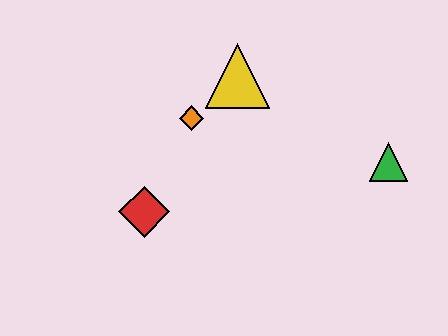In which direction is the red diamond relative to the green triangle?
The red diamond is to the left of the green triangle.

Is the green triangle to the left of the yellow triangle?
No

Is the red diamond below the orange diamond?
Yes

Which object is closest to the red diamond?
The orange diamond is closest to the red diamond.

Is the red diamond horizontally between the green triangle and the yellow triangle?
No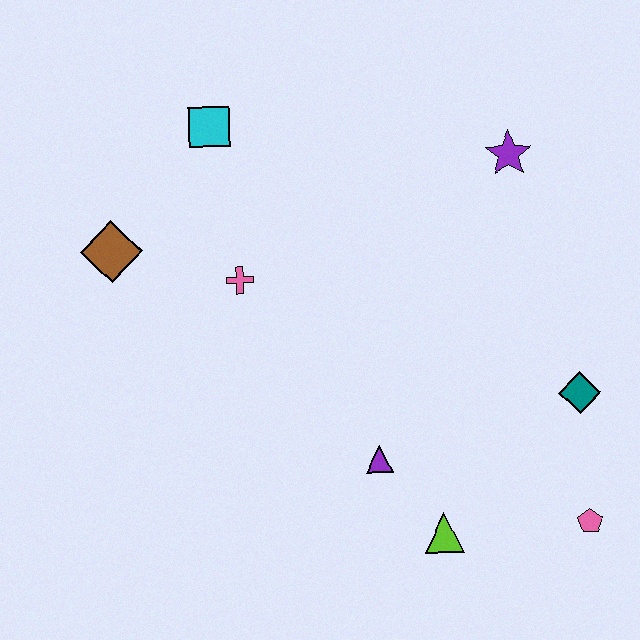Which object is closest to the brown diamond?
The pink cross is closest to the brown diamond.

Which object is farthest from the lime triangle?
The cyan square is farthest from the lime triangle.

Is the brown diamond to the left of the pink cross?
Yes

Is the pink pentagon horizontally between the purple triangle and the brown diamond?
No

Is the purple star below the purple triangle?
No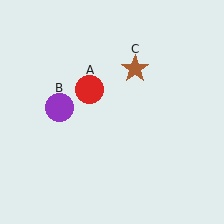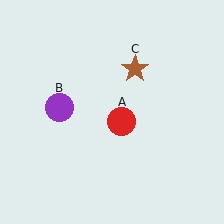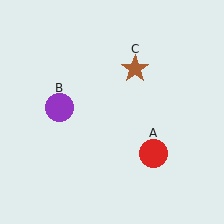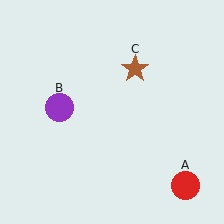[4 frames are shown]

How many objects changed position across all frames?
1 object changed position: red circle (object A).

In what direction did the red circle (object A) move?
The red circle (object A) moved down and to the right.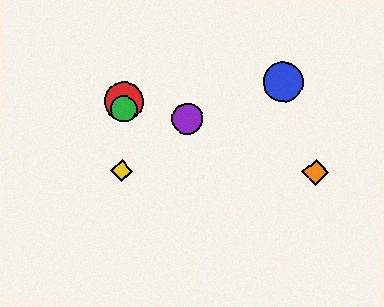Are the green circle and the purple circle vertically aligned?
No, the green circle is at x≈124 and the purple circle is at x≈187.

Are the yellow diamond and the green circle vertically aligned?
Yes, both are at x≈121.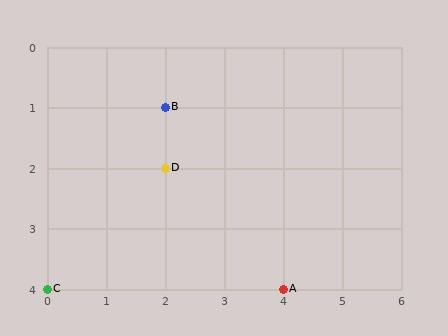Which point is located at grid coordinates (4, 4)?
Point A is at (4, 4).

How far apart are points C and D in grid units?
Points C and D are 2 columns and 2 rows apart (about 2.8 grid units diagonally).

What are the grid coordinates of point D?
Point D is at grid coordinates (2, 2).